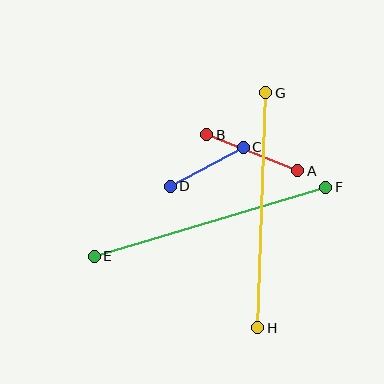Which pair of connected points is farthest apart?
Points E and F are farthest apart.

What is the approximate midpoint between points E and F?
The midpoint is at approximately (210, 222) pixels.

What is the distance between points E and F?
The distance is approximately 242 pixels.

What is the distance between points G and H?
The distance is approximately 235 pixels.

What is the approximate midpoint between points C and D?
The midpoint is at approximately (207, 167) pixels.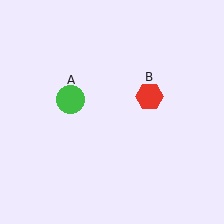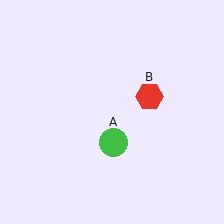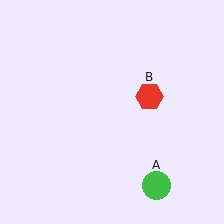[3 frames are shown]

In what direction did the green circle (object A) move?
The green circle (object A) moved down and to the right.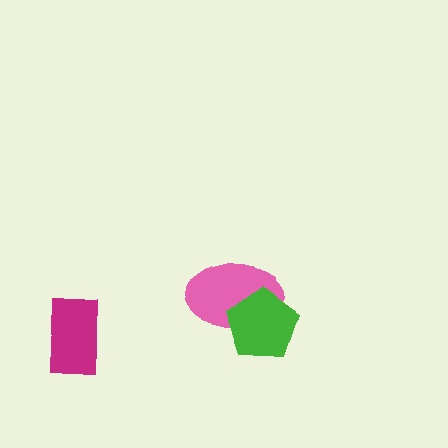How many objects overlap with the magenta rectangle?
0 objects overlap with the magenta rectangle.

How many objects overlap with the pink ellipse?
1 object overlaps with the pink ellipse.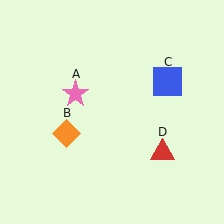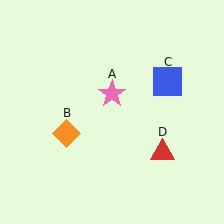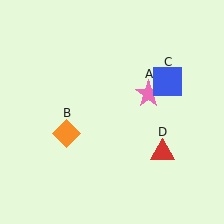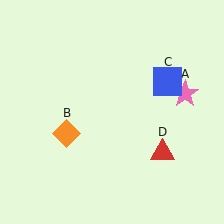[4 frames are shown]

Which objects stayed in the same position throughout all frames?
Orange diamond (object B) and blue square (object C) and red triangle (object D) remained stationary.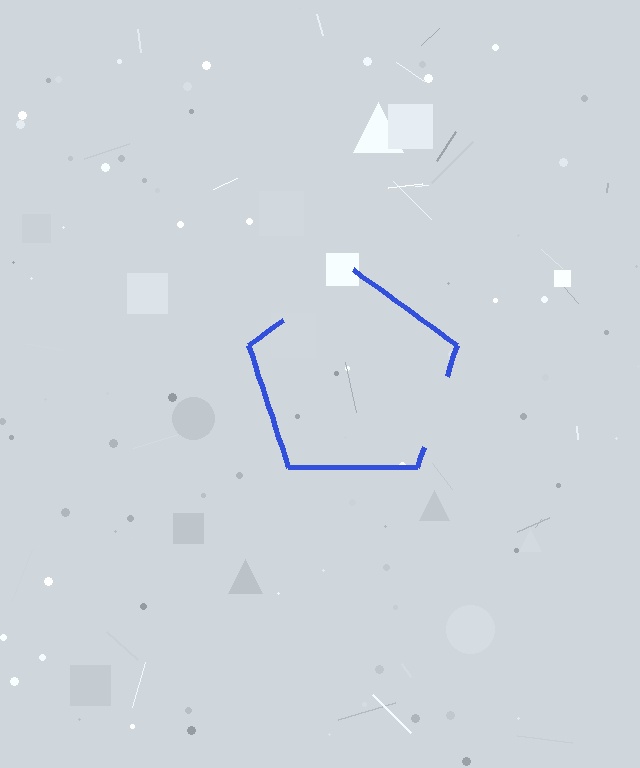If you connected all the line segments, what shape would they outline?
They would outline a pentagon.